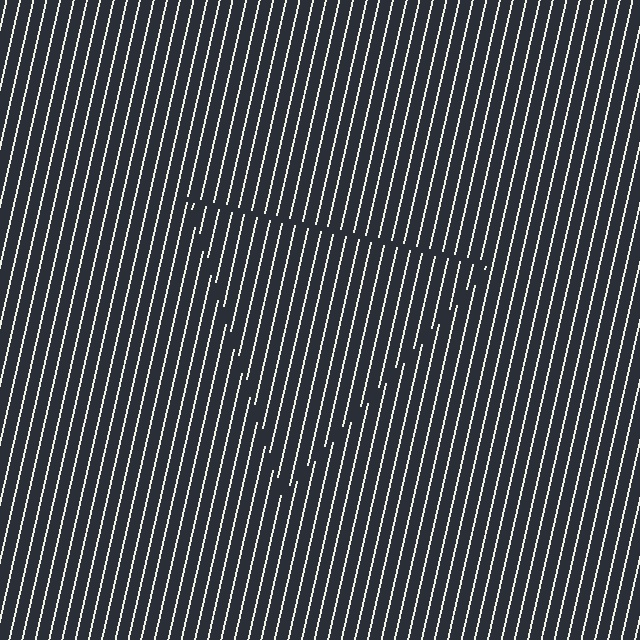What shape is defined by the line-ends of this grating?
An illusory triangle. The interior of the shape contains the same grating, shifted by half a period — the contour is defined by the phase discontinuity where line-ends from the inner and outer gratings abut.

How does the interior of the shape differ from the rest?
The interior of the shape contains the same grating, shifted by half a period — the contour is defined by the phase discontinuity where line-ends from the inner and outer gratings abut.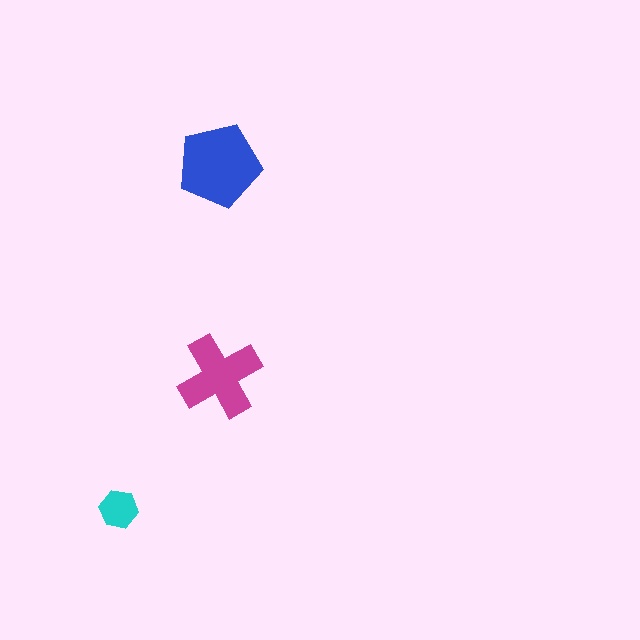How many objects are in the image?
There are 3 objects in the image.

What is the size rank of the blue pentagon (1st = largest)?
1st.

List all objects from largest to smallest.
The blue pentagon, the magenta cross, the cyan hexagon.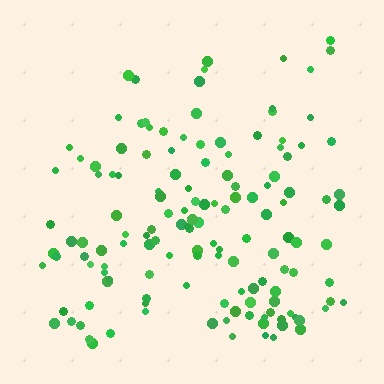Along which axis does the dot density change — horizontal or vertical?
Vertical.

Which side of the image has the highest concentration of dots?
The bottom.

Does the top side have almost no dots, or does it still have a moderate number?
Still a moderate number, just noticeably fewer than the bottom.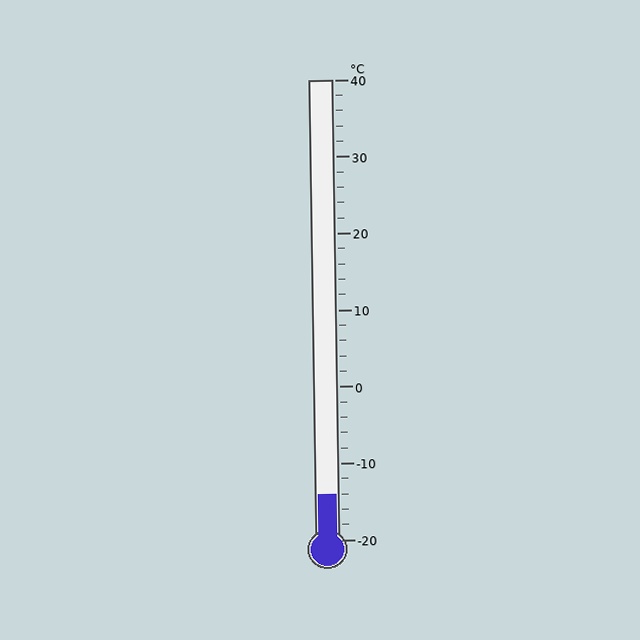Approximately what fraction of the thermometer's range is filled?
The thermometer is filled to approximately 10% of its range.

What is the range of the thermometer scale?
The thermometer scale ranges from -20°C to 40°C.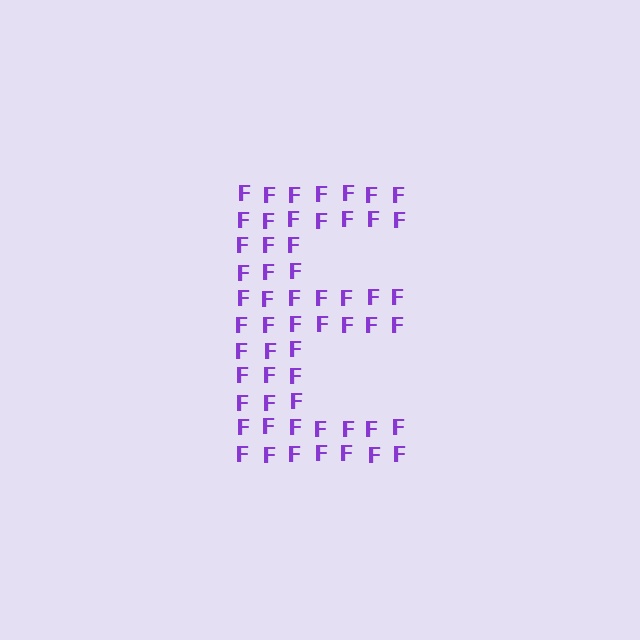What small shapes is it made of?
It is made of small letter F's.